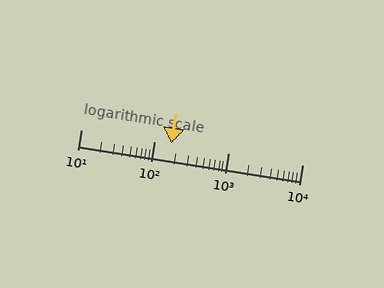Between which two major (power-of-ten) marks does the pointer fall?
The pointer is between 100 and 1000.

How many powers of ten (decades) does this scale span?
The scale spans 3 decades, from 10 to 10000.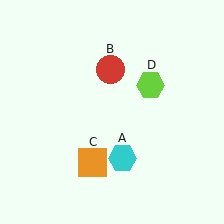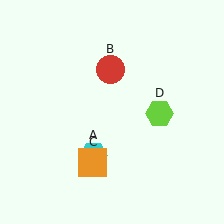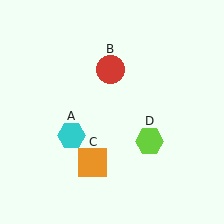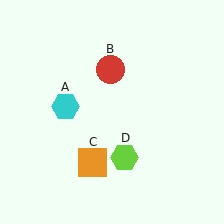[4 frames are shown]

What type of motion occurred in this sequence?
The cyan hexagon (object A), lime hexagon (object D) rotated clockwise around the center of the scene.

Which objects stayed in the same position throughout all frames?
Red circle (object B) and orange square (object C) remained stationary.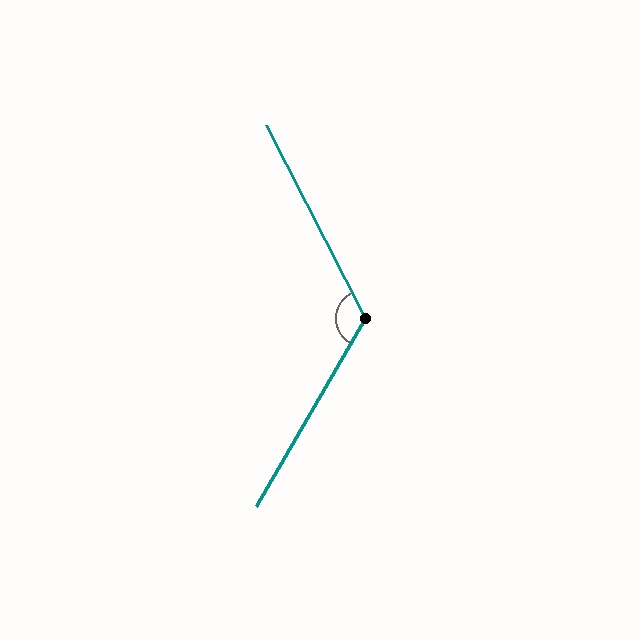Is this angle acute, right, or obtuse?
It is obtuse.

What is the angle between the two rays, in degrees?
Approximately 123 degrees.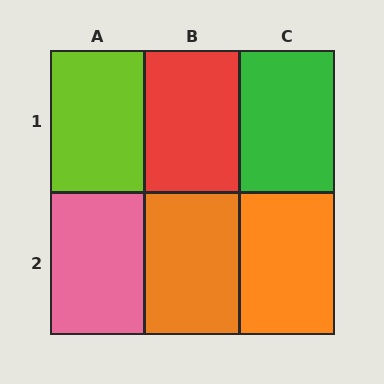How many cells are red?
1 cell is red.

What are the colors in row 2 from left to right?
Pink, orange, orange.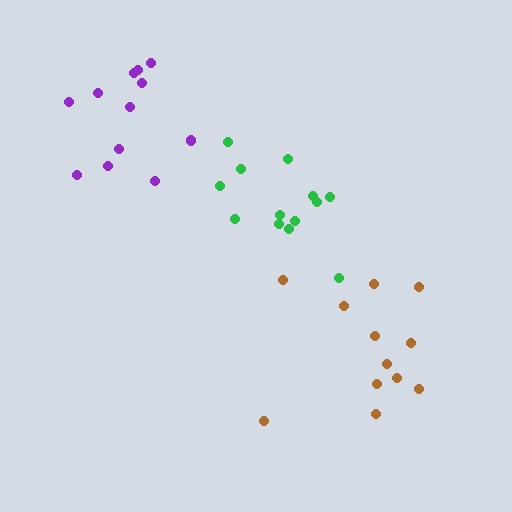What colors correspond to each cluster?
The clusters are colored: green, brown, purple.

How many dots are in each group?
Group 1: 13 dots, Group 2: 12 dots, Group 3: 12 dots (37 total).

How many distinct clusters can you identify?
There are 3 distinct clusters.